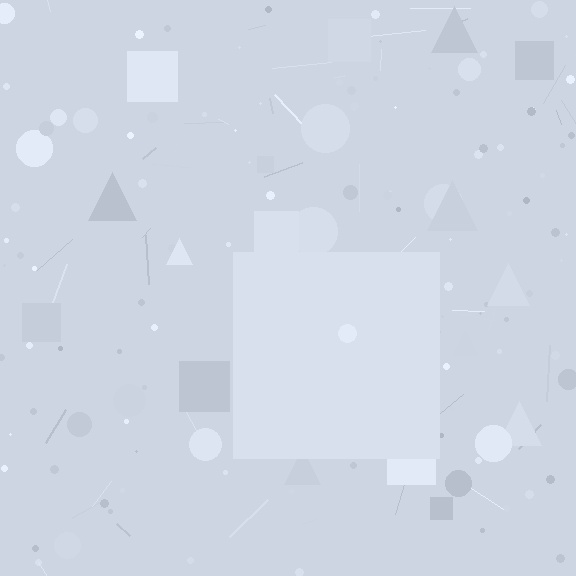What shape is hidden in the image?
A square is hidden in the image.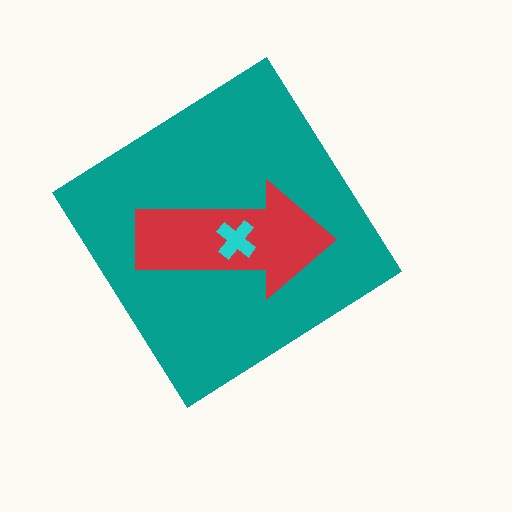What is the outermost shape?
The teal diamond.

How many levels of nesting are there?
3.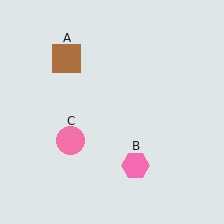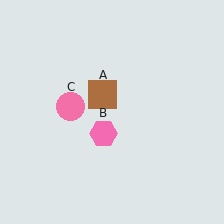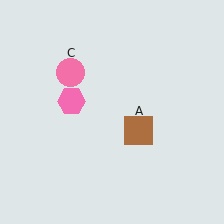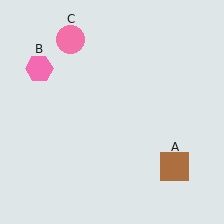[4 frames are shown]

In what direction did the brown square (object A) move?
The brown square (object A) moved down and to the right.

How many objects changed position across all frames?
3 objects changed position: brown square (object A), pink hexagon (object B), pink circle (object C).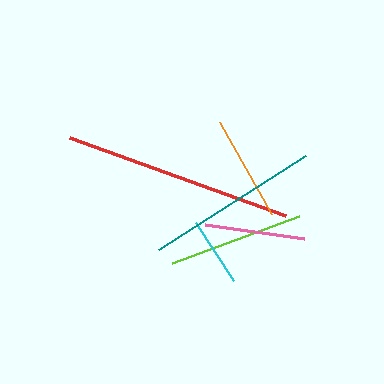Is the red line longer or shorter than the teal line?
The red line is longer than the teal line.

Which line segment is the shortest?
The cyan line is the shortest at approximately 70 pixels.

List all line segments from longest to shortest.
From longest to shortest: red, teal, lime, orange, pink, cyan.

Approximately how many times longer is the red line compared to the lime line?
The red line is approximately 1.7 times the length of the lime line.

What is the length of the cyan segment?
The cyan segment is approximately 70 pixels long.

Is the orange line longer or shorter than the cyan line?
The orange line is longer than the cyan line.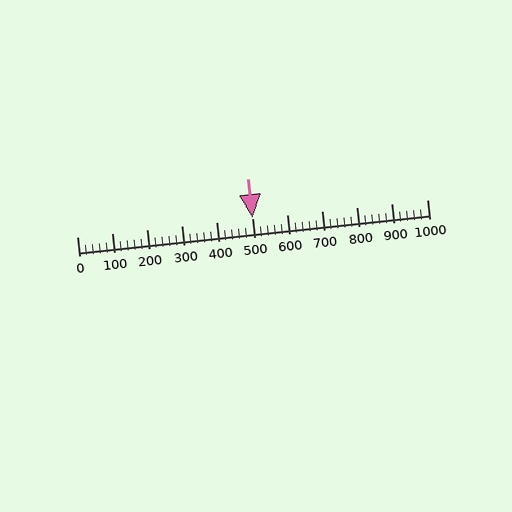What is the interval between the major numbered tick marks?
The major tick marks are spaced 100 units apart.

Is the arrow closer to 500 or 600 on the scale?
The arrow is closer to 500.